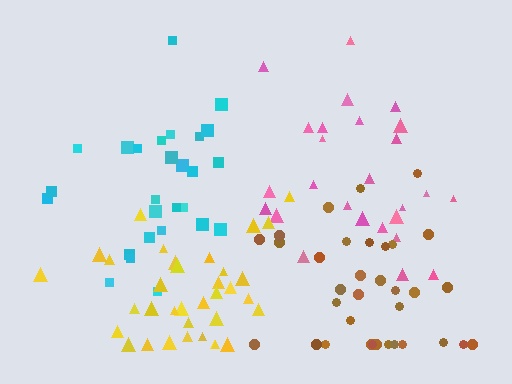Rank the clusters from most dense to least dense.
yellow, brown, cyan, pink.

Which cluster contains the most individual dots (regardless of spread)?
Yellow (35).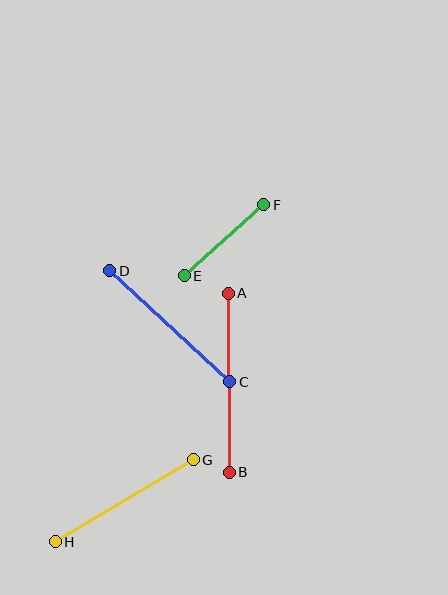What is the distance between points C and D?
The distance is approximately 163 pixels.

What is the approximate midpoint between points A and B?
The midpoint is at approximately (229, 383) pixels.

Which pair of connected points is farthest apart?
Points A and B are farthest apart.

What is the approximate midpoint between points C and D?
The midpoint is at approximately (170, 326) pixels.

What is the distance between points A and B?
The distance is approximately 179 pixels.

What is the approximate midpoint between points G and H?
The midpoint is at approximately (124, 501) pixels.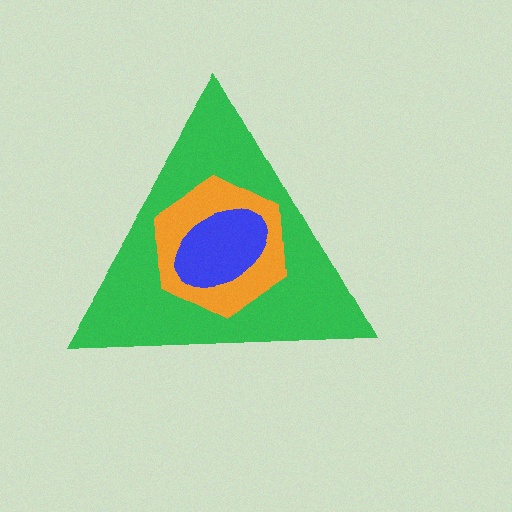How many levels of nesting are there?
3.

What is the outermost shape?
The green triangle.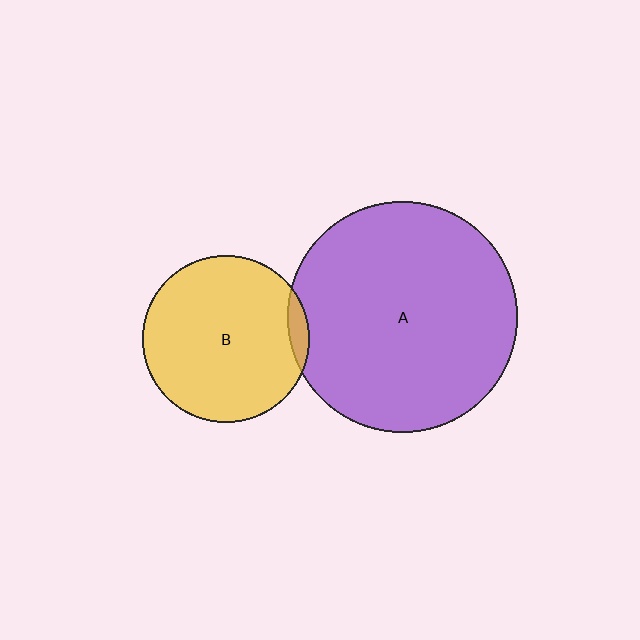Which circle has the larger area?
Circle A (purple).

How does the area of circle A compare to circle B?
Approximately 1.9 times.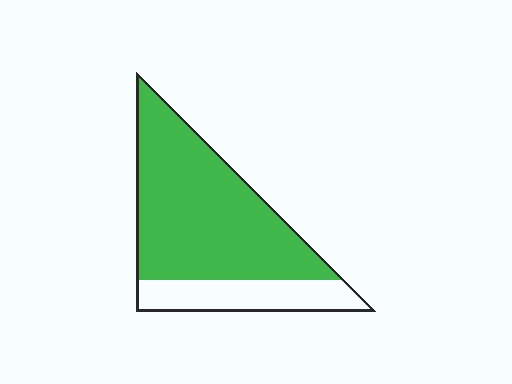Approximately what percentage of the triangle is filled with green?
Approximately 75%.